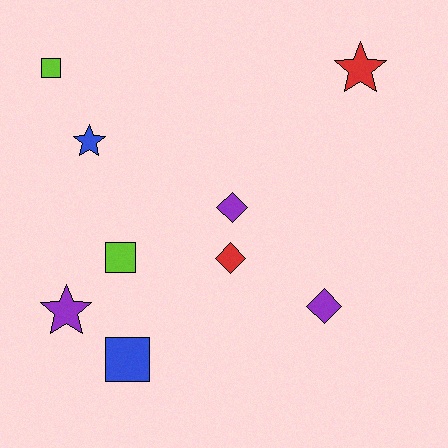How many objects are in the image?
There are 9 objects.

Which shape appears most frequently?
Diamond, with 3 objects.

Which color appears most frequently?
Purple, with 3 objects.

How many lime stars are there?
There are no lime stars.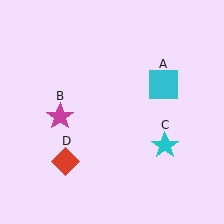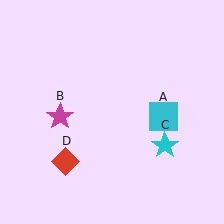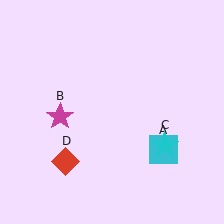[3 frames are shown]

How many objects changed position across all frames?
1 object changed position: cyan square (object A).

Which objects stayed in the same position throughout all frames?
Magenta star (object B) and cyan star (object C) and red diamond (object D) remained stationary.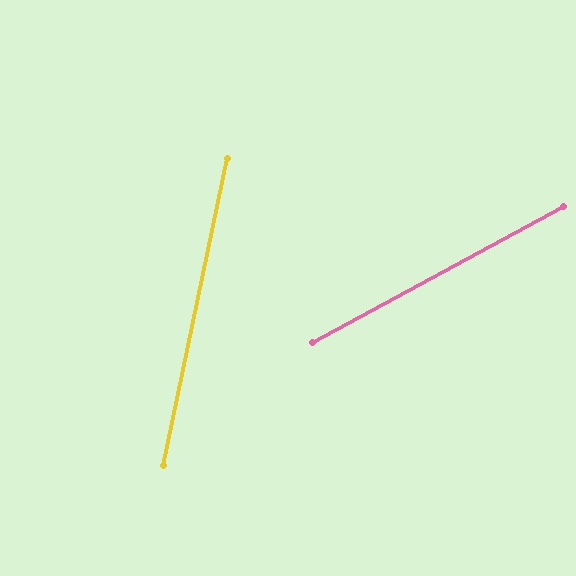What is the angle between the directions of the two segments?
Approximately 50 degrees.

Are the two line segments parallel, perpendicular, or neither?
Neither parallel nor perpendicular — they differ by about 50°.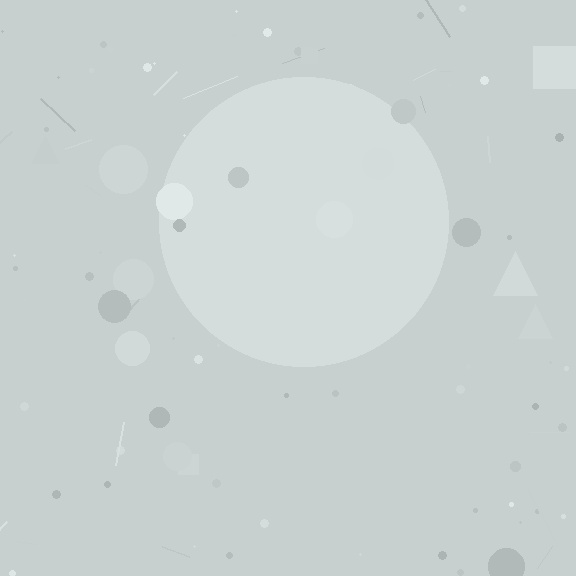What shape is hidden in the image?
A circle is hidden in the image.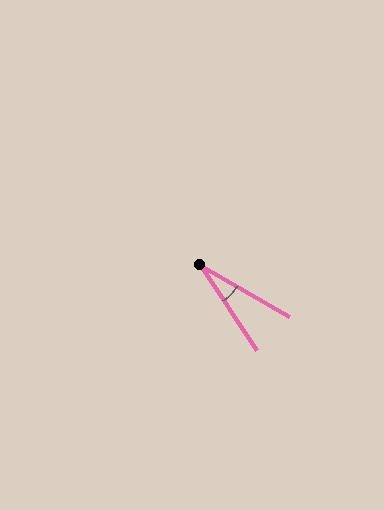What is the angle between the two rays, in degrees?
Approximately 27 degrees.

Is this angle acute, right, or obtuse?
It is acute.